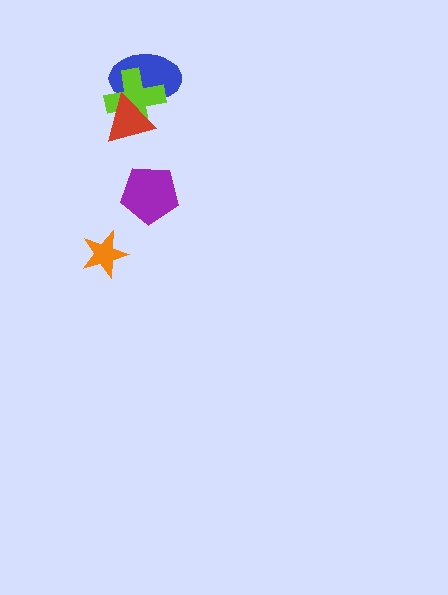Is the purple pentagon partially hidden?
No, no other shape covers it.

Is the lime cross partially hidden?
Yes, it is partially covered by another shape.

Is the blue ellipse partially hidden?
Yes, it is partially covered by another shape.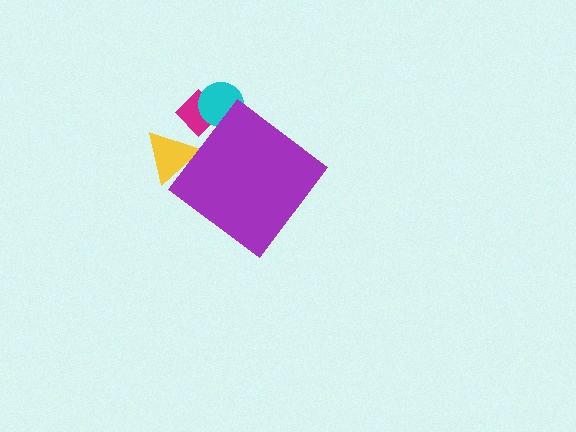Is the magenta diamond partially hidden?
Yes, the magenta diamond is partially hidden behind the purple diamond.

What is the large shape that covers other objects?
A purple diamond.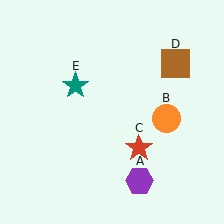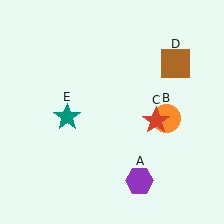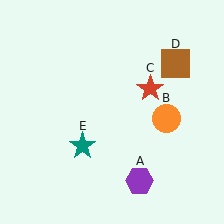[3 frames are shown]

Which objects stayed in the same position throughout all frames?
Purple hexagon (object A) and orange circle (object B) and brown square (object D) remained stationary.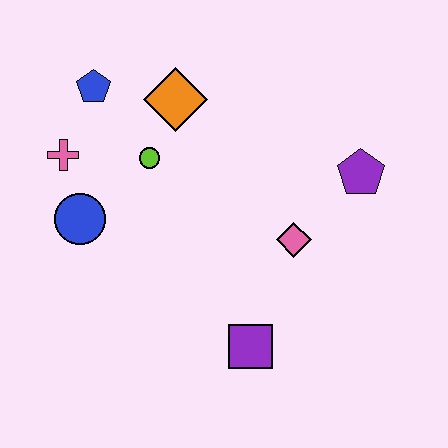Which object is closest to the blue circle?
The pink cross is closest to the blue circle.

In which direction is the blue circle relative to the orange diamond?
The blue circle is below the orange diamond.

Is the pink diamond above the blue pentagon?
No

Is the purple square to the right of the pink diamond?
No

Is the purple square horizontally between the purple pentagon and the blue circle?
Yes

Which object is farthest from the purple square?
The blue pentagon is farthest from the purple square.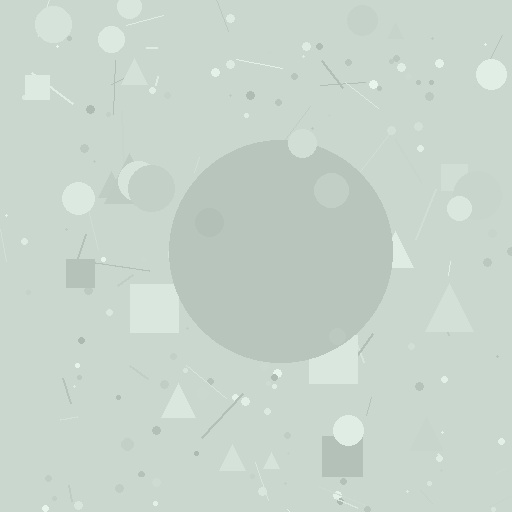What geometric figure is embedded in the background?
A circle is embedded in the background.